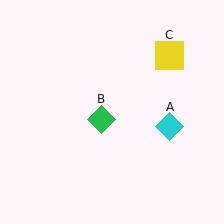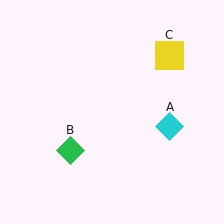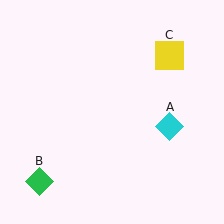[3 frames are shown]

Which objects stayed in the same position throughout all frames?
Cyan diamond (object A) and yellow square (object C) remained stationary.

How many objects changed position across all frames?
1 object changed position: green diamond (object B).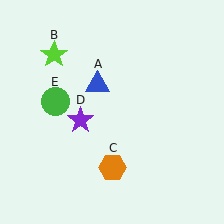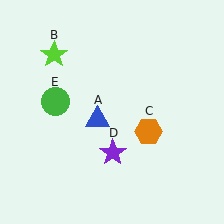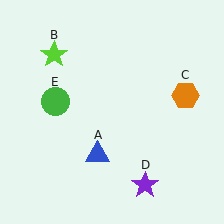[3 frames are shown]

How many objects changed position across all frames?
3 objects changed position: blue triangle (object A), orange hexagon (object C), purple star (object D).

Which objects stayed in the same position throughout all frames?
Lime star (object B) and green circle (object E) remained stationary.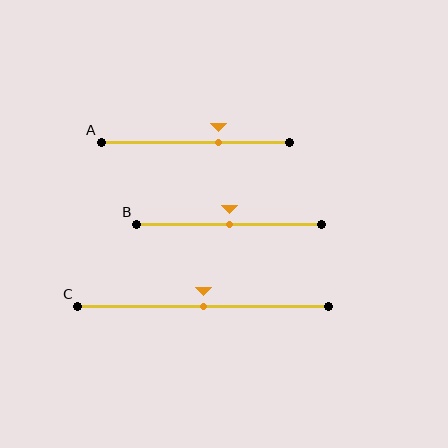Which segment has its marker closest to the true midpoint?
Segment B has its marker closest to the true midpoint.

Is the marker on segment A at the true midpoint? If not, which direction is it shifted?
No, the marker on segment A is shifted to the right by about 12% of the segment length.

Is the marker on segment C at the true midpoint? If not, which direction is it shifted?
Yes, the marker on segment C is at the true midpoint.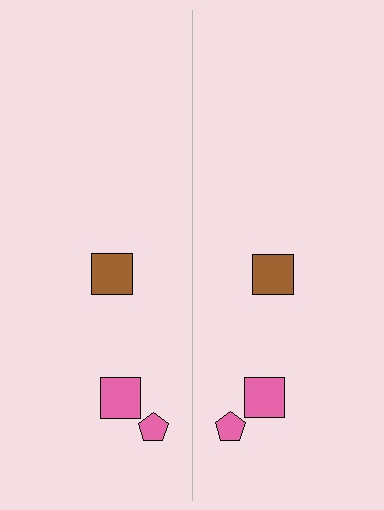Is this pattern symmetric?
Yes, this pattern has bilateral (reflection) symmetry.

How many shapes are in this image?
There are 6 shapes in this image.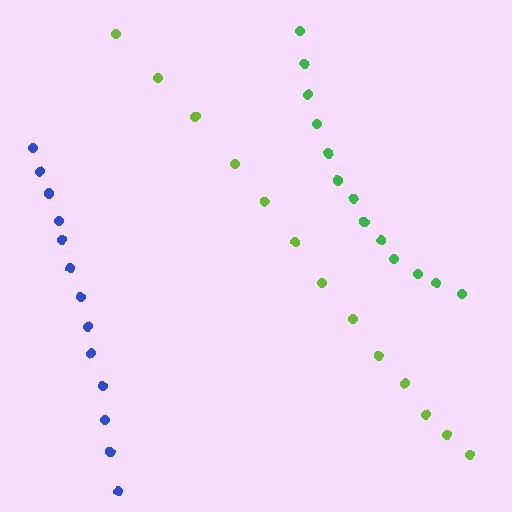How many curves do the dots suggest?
There are 3 distinct paths.